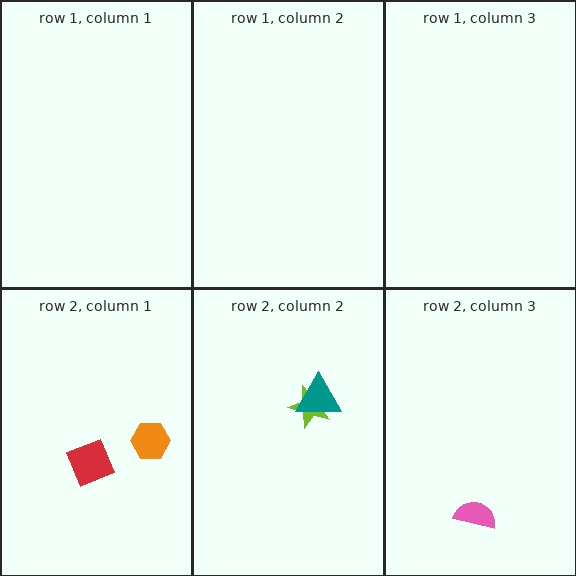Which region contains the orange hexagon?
The row 2, column 1 region.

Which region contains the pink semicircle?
The row 2, column 3 region.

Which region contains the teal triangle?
The row 2, column 2 region.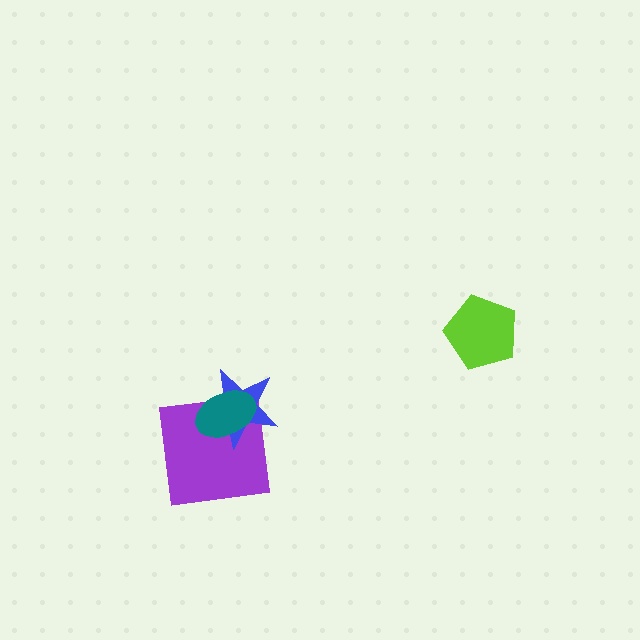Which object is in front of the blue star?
The teal ellipse is in front of the blue star.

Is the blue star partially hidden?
Yes, it is partially covered by another shape.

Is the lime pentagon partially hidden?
No, no other shape covers it.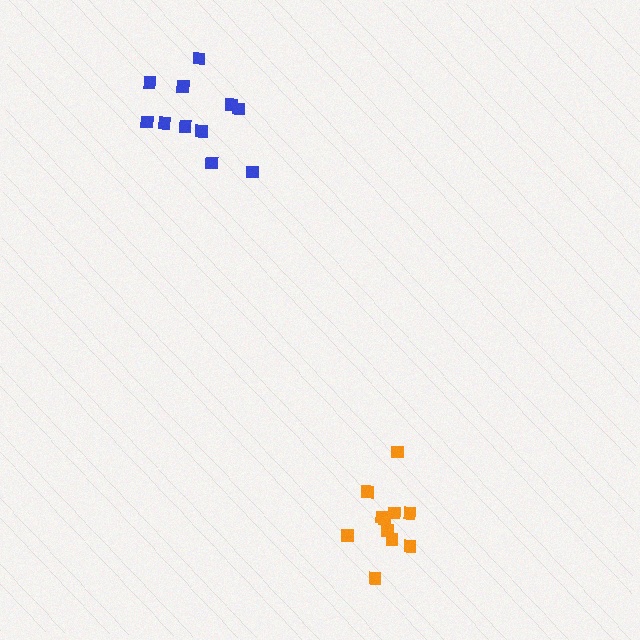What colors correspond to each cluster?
The clusters are colored: orange, blue.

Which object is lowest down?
The orange cluster is bottommost.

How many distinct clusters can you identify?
There are 2 distinct clusters.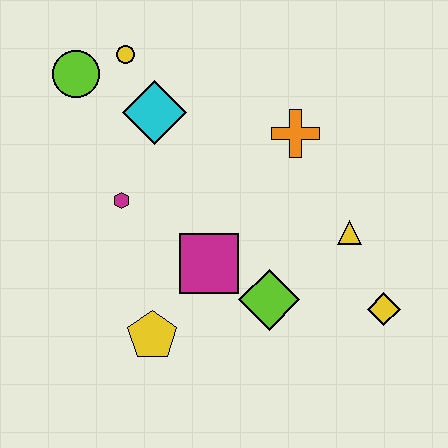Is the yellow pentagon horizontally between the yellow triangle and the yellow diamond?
No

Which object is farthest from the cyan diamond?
The yellow diamond is farthest from the cyan diamond.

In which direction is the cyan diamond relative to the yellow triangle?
The cyan diamond is to the left of the yellow triangle.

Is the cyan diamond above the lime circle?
No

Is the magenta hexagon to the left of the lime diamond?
Yes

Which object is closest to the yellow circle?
The lime circle is closest to the yellow circle.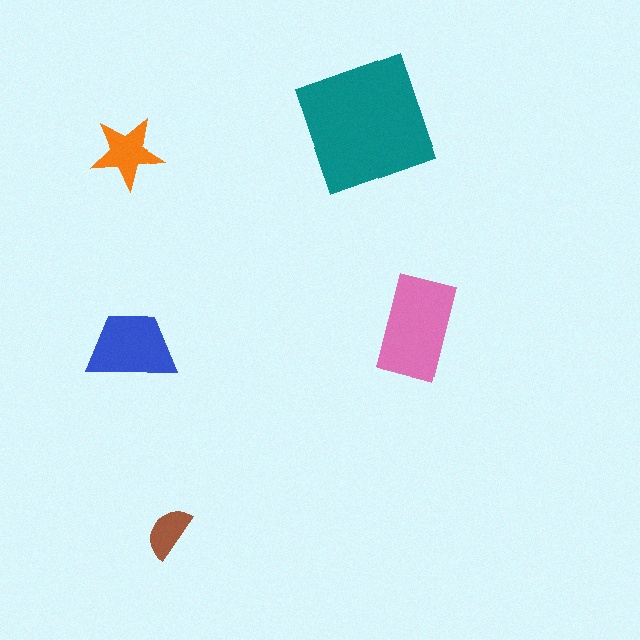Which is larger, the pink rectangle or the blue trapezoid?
The pink rectangle.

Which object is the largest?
The teal square.